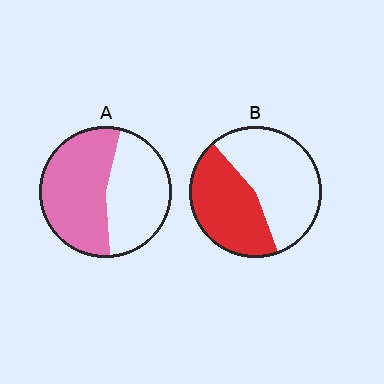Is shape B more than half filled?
No.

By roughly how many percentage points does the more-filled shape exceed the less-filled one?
By roughly 10 percentage points (A over B).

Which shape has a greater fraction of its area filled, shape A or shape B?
Shape A.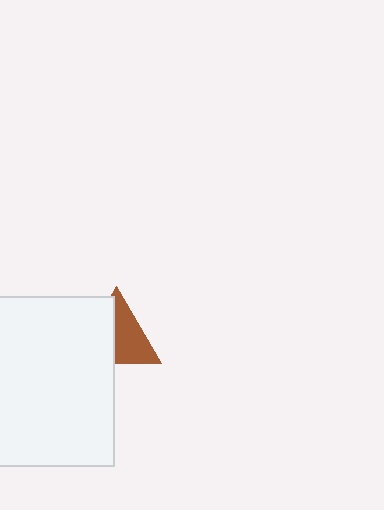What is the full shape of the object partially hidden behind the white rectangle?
The partially hidden object is a brown triangle.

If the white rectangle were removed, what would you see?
You would see the complete brown triangle.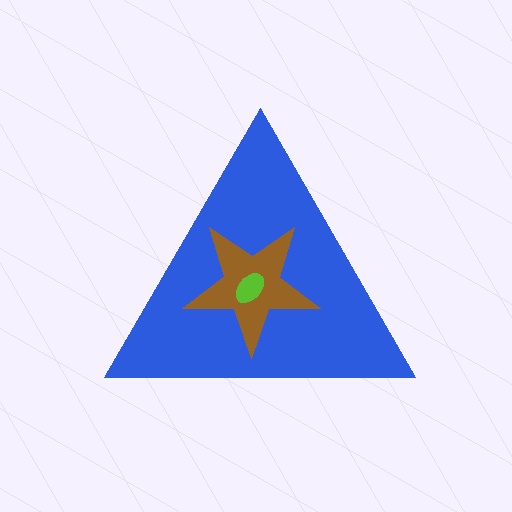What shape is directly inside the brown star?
The lime ellipse.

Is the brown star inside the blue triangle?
Yes.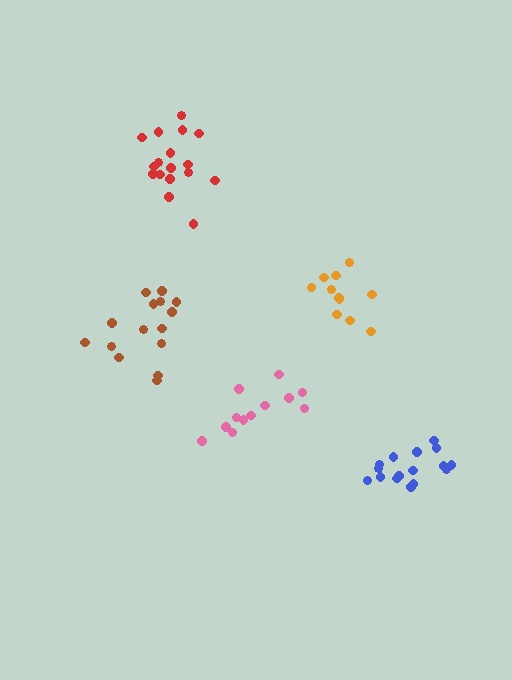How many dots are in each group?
Group 1: 17 dots, Group 2: 15 dots, Group 3: 16 dots, Group 4: 11 dots, Group 5: 12 dots (71 total).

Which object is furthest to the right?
The blue cluster is rightmost.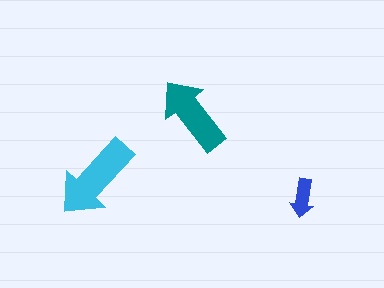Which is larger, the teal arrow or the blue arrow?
The teal one.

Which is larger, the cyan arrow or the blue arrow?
The cyan one.